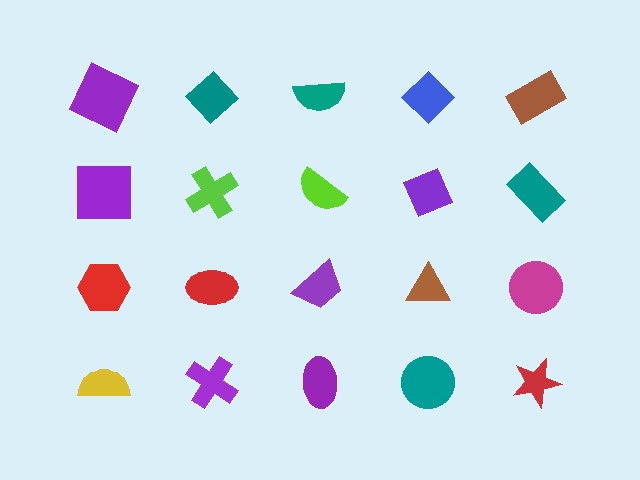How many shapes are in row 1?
5 shapes.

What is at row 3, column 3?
A purple trapezoid.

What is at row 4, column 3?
A purple ellipse.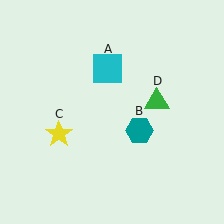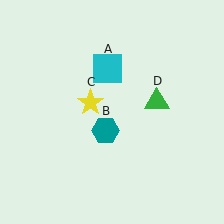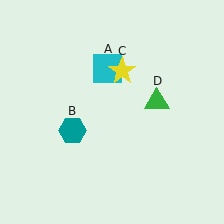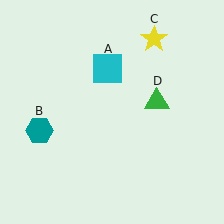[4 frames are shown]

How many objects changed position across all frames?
2 objects changed position: teal hexagon (object B), yellow star (object C).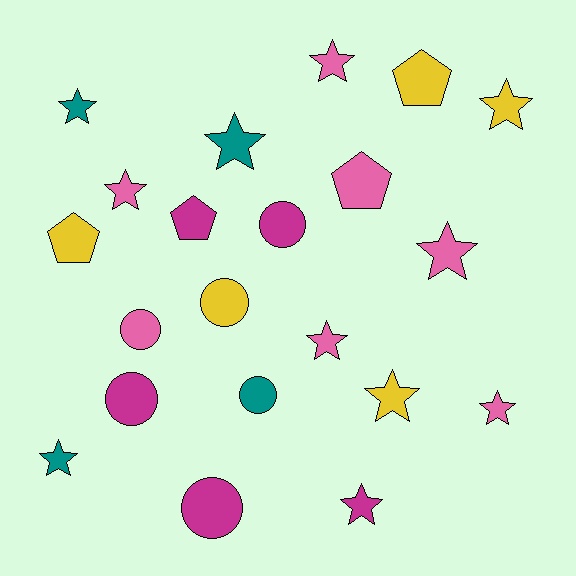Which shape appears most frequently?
Star, with 11 objects.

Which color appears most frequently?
Pink, with 7 objects.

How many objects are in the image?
There are 21 objects.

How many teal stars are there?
There are 3 teal stars.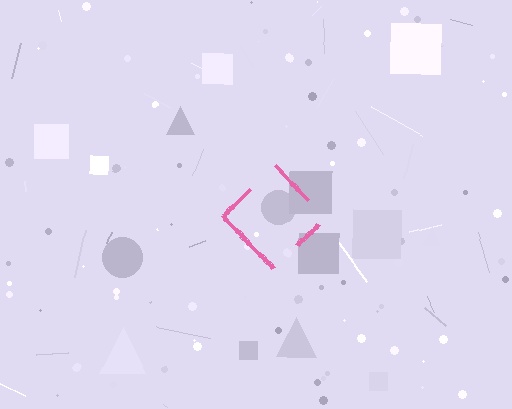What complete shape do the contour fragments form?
The contour fragments form a diamond.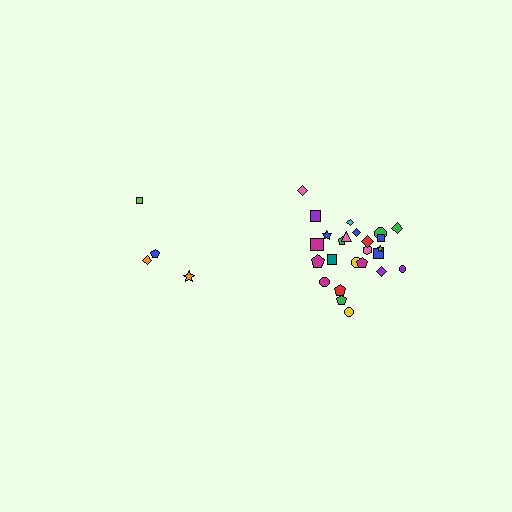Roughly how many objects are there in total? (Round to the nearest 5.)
Roughly 30 objects in total.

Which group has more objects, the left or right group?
The right group.